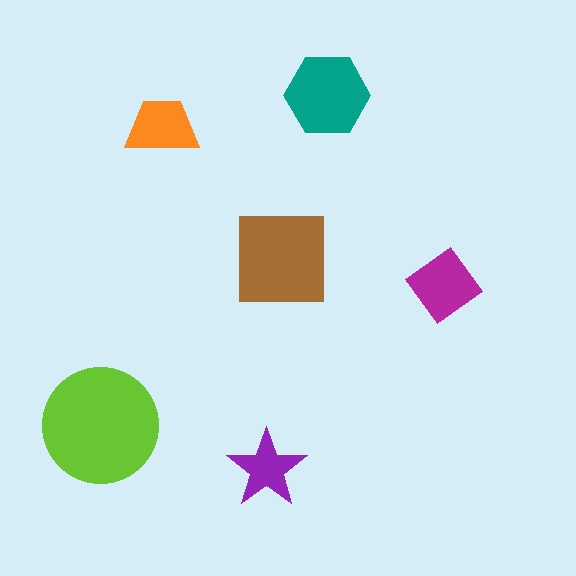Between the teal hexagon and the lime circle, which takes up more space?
The lime circle.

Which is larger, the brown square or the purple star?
The brown square.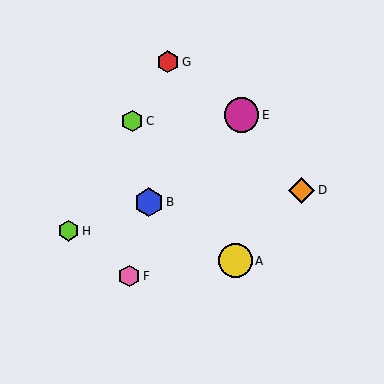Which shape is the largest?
The magenta circle (labeled E) is the largest.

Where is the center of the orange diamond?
The center of the orange diamond is at (302, 190).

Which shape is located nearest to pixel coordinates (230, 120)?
The magenta circle (labeled E) at (242, 115) is nearest to that location.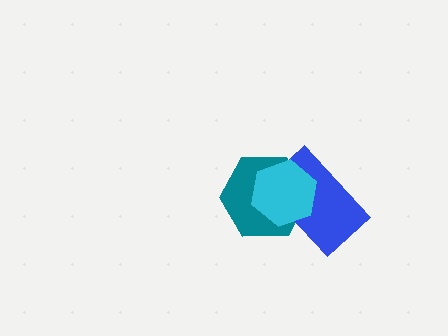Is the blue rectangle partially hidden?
Yes, it is partially covered by another shape.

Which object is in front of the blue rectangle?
The cyan hexagon is in front of the blue rectangle.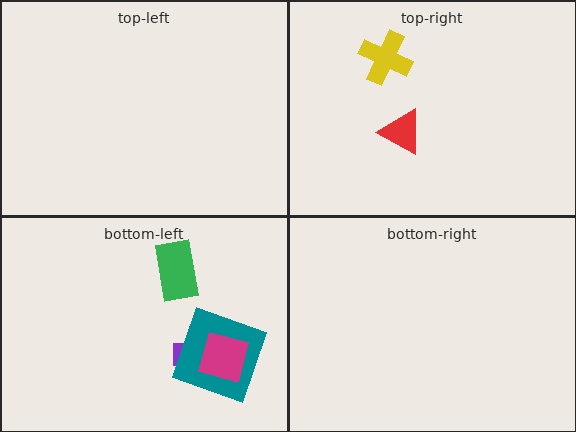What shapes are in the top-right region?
The red triangle, the yellow cross.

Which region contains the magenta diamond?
The bottom-left region.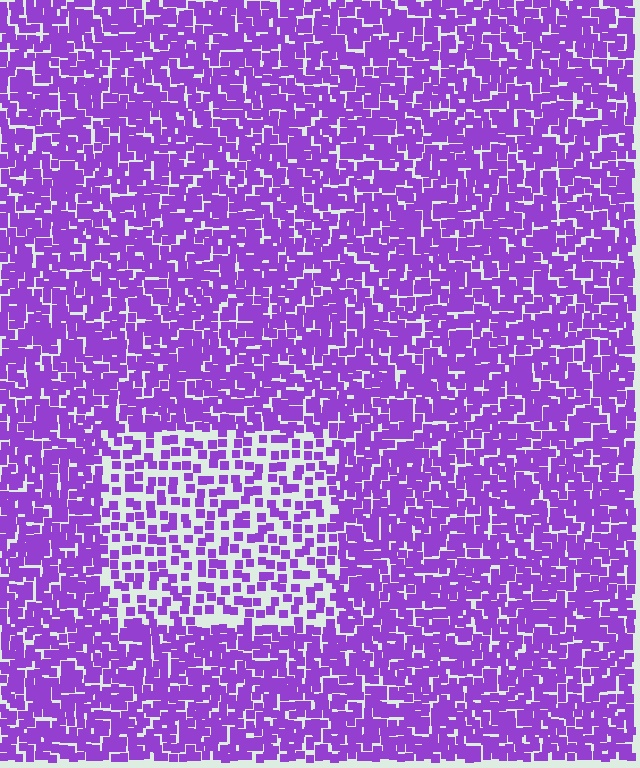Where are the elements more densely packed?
The elements are more densely packed outside the rectangle boundary.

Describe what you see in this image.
The image contains small purple elements arranged at two different densities. A rectangle-shaped region is visible where the elements are less densely packed than the surrounding area.